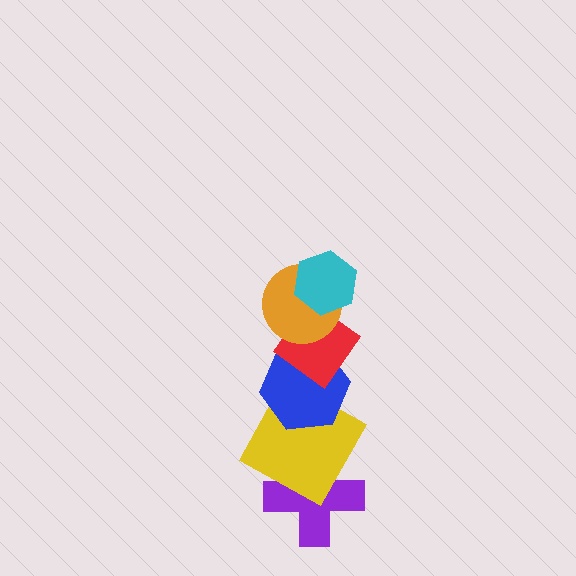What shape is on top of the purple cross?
The yellow square is on top of the purple cross.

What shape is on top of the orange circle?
The cyan hexagon is on top of the orange circle.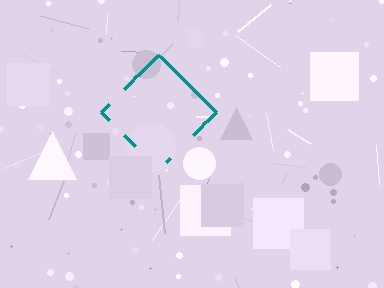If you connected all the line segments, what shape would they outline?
They would outline a diamond.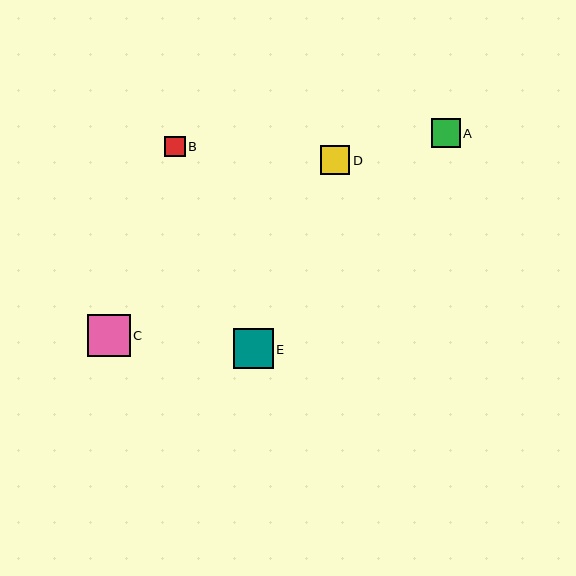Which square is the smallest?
Square B is the smallest with a size of approximately 20 pixels.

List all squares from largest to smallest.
From largest to smallest: C, E, D, A, B.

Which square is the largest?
Square C is the largest with a size of approximately 43 pixels.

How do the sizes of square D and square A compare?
Square D and square A are approximately the same size.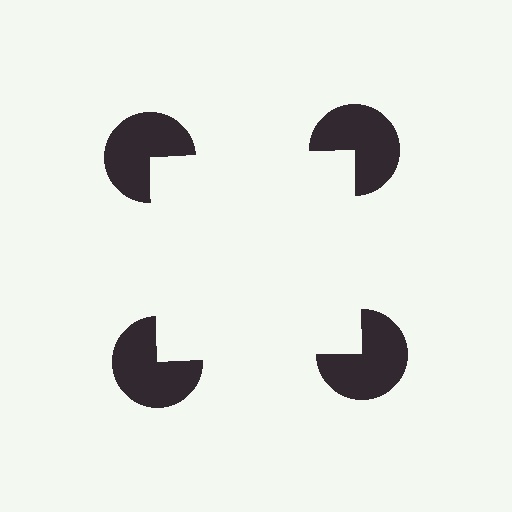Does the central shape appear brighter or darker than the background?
It typically appears slightly brighter than the background, even though no actual brightness change is drawn.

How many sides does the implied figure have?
4 sides.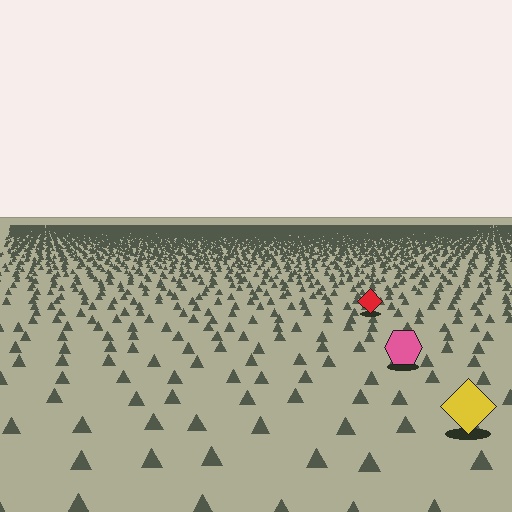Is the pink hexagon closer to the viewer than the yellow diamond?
No. The yellow diamond is closer — you can tell from the texture gradient: the ground texture is coarser near it.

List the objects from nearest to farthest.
From nearest to farthest: the yellow diamond, the pink hexagon, the red diamond.